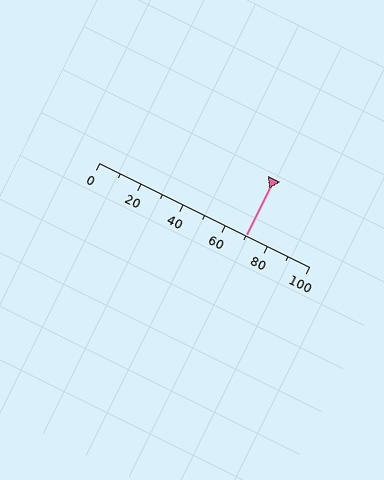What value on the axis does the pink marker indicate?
The marker indicates approximately 70.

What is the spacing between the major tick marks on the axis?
The major ticks are spaced 20 apart.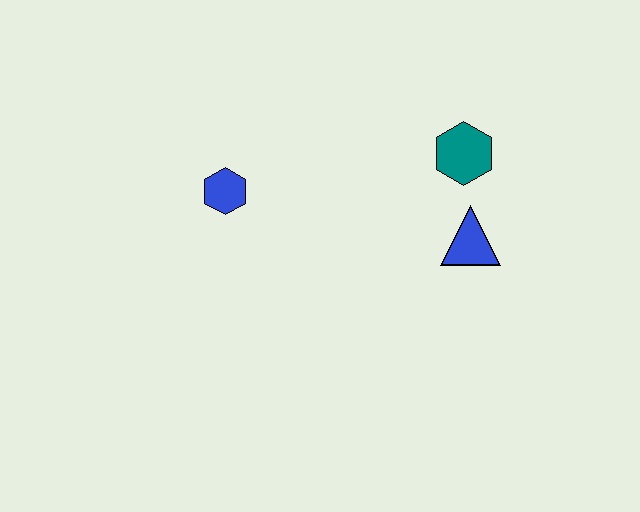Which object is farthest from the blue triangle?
The blue hexagon is farthest from the blue triangle.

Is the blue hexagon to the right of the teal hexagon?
No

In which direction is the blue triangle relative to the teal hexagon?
The blue triangle is below the teal hexagon.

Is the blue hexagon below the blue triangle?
No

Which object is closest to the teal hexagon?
The blue triangle is closest to the teal hexagon.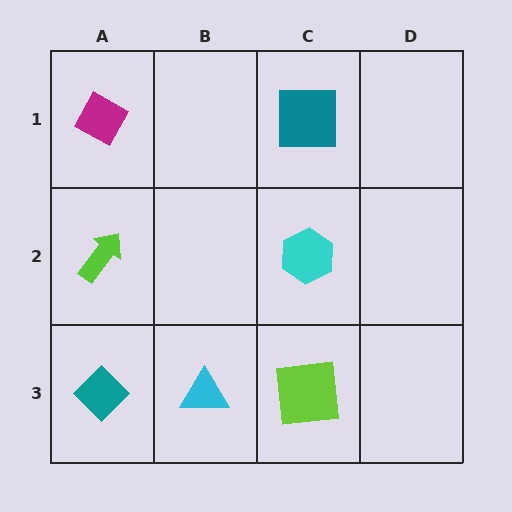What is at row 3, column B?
A cyan triangle.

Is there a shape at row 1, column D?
No, that cell is empty.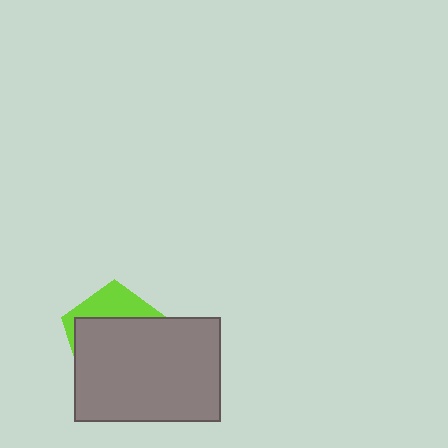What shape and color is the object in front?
The object in front is a gray rectangle.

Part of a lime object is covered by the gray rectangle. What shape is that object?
It is a pentagon.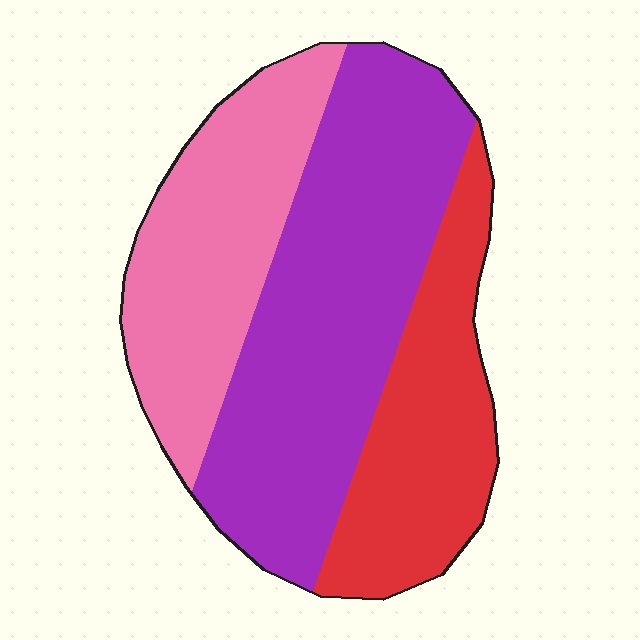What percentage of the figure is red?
Red covers roughly 25% of the figure.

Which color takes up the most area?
Purple, at roughly 45%.